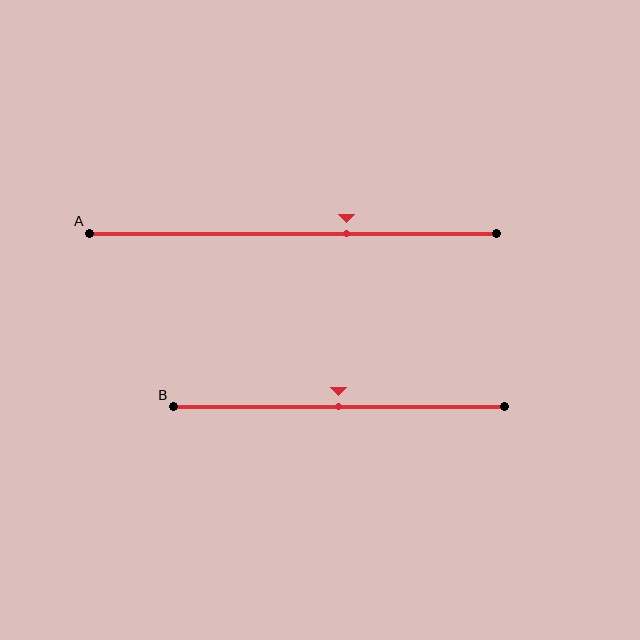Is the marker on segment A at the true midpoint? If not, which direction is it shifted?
No, the marker on segment A is shifted to the right by about 13% of the segment length.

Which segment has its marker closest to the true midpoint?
Segment B has its marker closest to the true midpoint.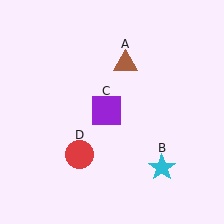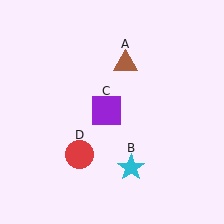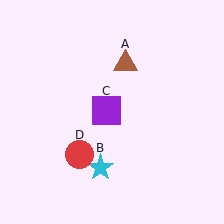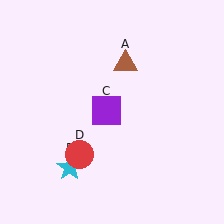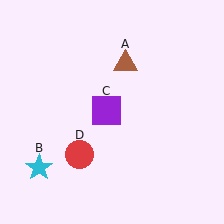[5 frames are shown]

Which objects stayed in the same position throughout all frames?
Brown triangle (object A) and purple square (object C) and red circle (object D) remained stationary.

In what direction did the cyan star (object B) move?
The cyan star (object B) moved left.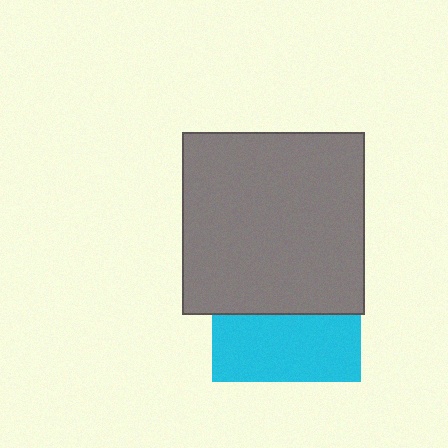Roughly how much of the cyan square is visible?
A small part of it is visible (roughly 45%).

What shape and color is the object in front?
The object in front is a gray square.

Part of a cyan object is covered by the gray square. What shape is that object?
It is a square.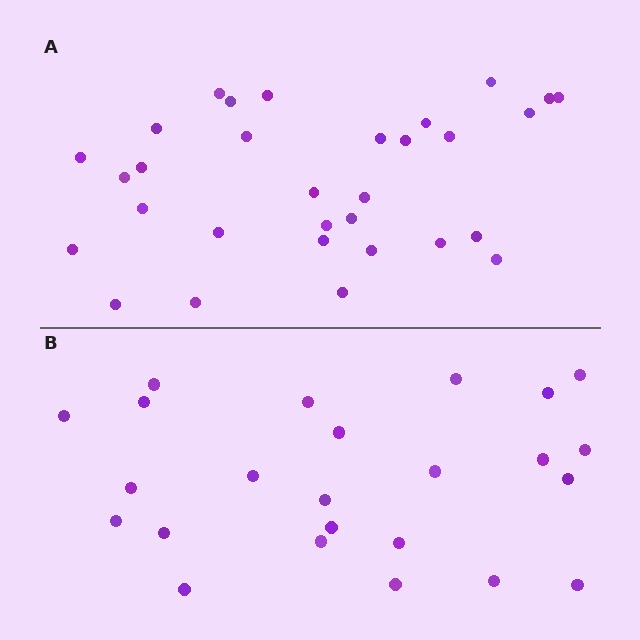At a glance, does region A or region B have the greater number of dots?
Region A (the top region) has more dots.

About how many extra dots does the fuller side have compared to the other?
Region A has roughly 8 or so more dots than region B.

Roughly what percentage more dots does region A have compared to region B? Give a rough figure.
About 30% more.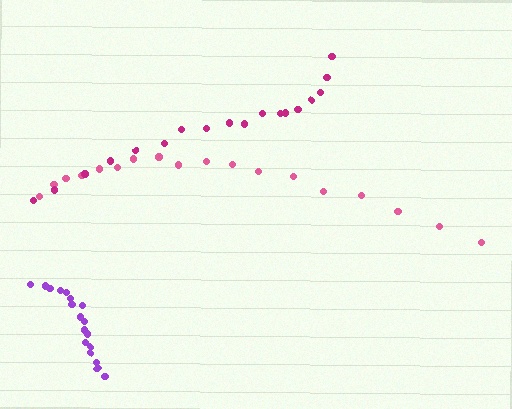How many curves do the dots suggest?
There are 3 distinct paths.